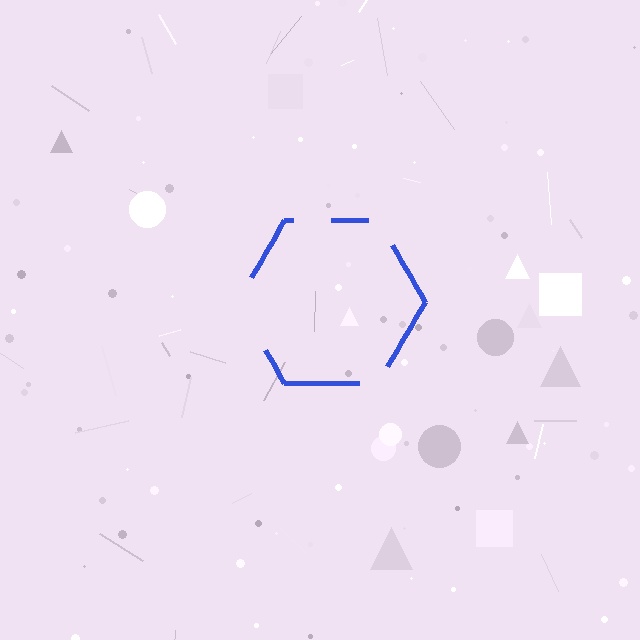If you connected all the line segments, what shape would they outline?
They would outline a hexagon.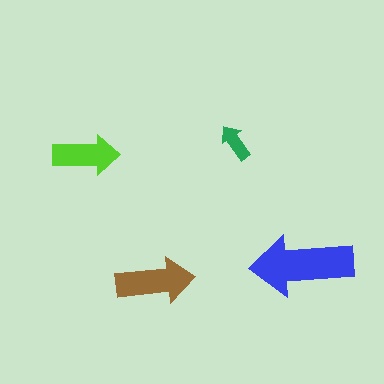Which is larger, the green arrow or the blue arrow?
The blue one.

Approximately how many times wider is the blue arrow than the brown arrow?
About 1.5 times wider.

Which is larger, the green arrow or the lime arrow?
The lime one.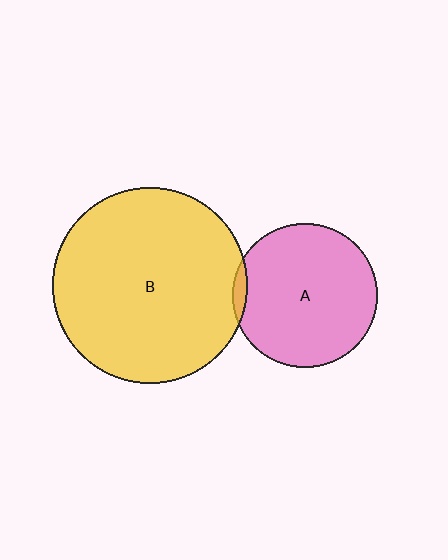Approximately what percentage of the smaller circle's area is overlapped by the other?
Approximately 5%.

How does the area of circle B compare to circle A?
Approximately 1.8 times.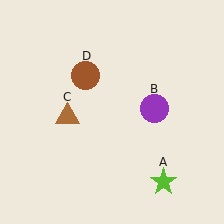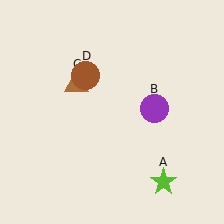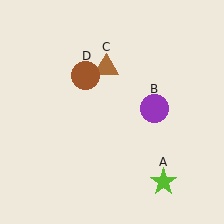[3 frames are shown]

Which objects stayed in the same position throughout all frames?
Lime star (object A) and purple circle (object B) and brown circle (object D) remained stationary.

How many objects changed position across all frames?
1 object changed position: brown triangle (object C).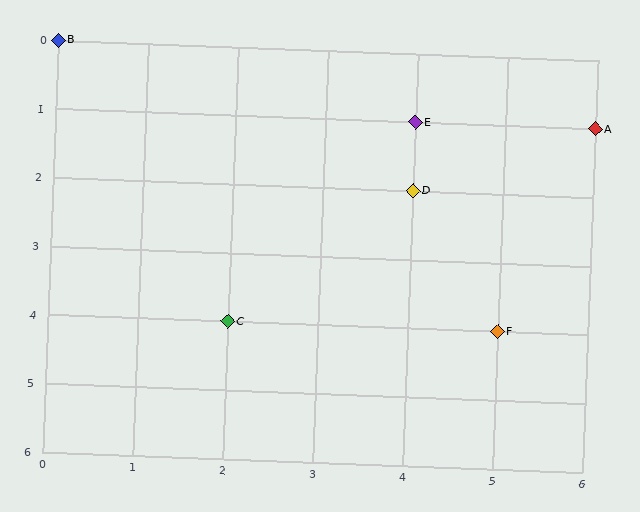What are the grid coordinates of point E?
Point E is at grid coordinates (4, 1).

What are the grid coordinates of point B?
Point B is at grid coordinates (0, 0).